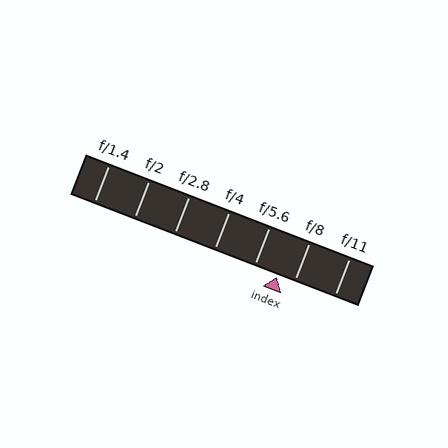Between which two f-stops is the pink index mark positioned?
The index mark is between f/5.6 and f/8.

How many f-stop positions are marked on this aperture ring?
There are 7 f-stop positions marked.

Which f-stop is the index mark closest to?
The index mark is closest to f/8.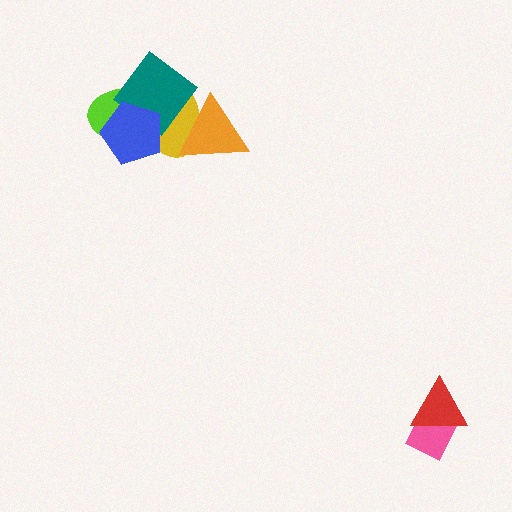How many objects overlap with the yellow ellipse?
4 objects overlap with the yellow ellipse.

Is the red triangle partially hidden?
No, no other shape covers it.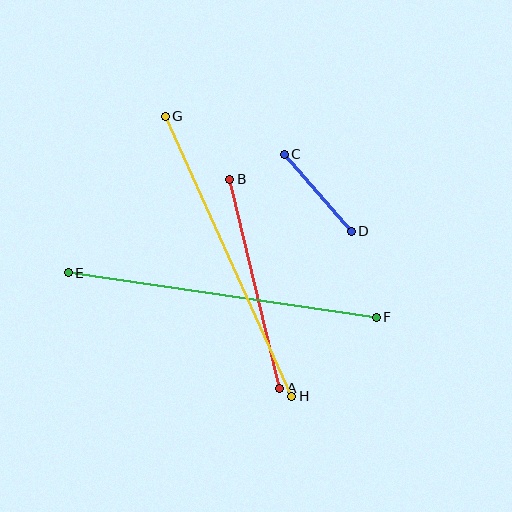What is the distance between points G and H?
The distance is approximately 308 pixels.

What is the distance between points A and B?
The distance is approximately 215 pixels.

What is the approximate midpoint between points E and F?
The midpoint is at approximately (222, 295) pixels.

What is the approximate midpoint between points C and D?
The midpoint is at approximately (318, 193) pixels.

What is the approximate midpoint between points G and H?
The midpoint is at approximately (228, 256) pixels.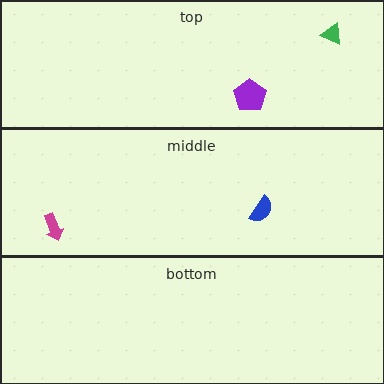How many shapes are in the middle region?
2.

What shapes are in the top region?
The green triangle, the purple pentagon.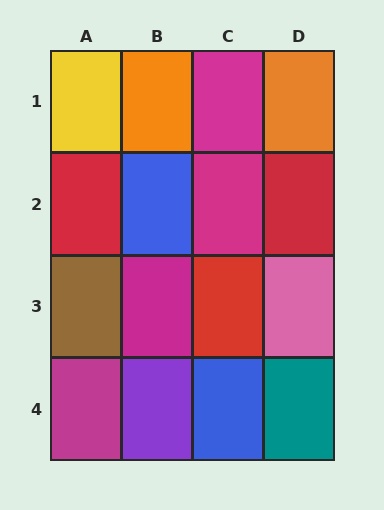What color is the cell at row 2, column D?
Red.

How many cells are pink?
1 cell is pink.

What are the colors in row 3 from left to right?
Brown, magenta, red, pink.